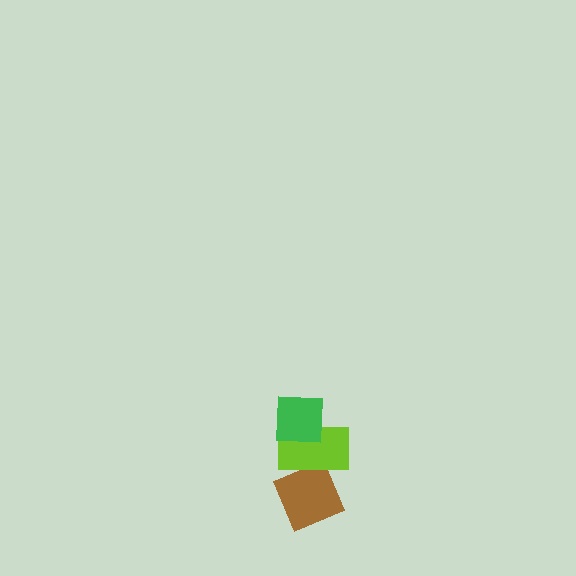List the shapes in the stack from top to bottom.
From top to bottom: the green square, the lime rectangle, the brown diamond.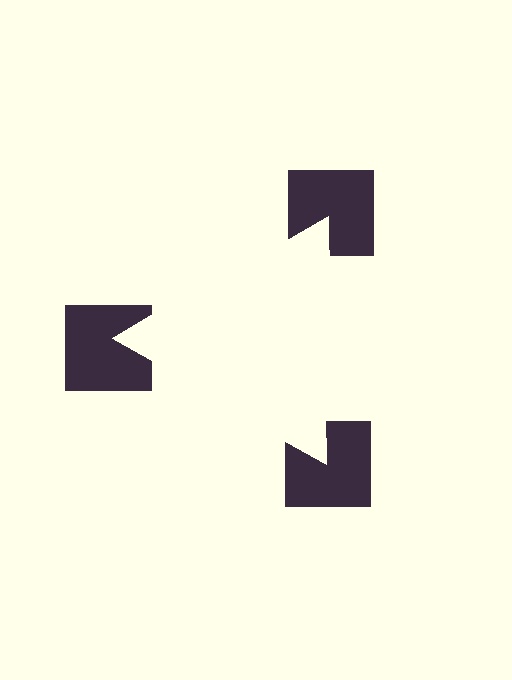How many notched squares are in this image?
There are 3 — one at each vertex of the illusory triangle.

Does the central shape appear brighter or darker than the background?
It typically appears slightly brighter than the background, even though no actual brightness change is drawn.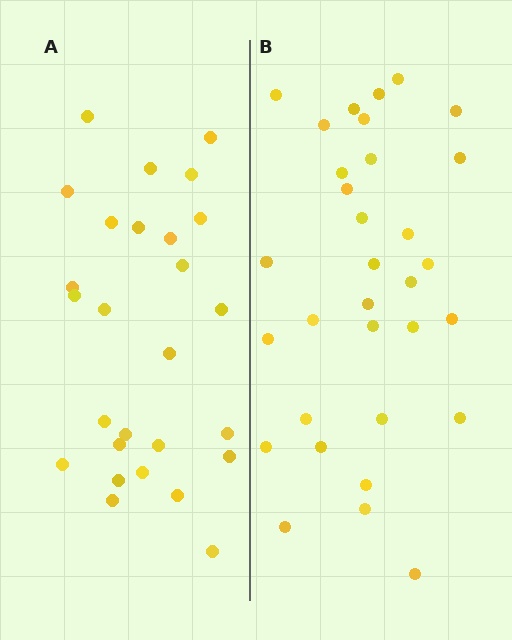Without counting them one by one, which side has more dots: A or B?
Region B (the right region) has more dots.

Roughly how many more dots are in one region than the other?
Region B has about 5 more dots than region A.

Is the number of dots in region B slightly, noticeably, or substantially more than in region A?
Region B has only slightly more — the two regions are fairly close. The ratio is roughly 1.2 to 1.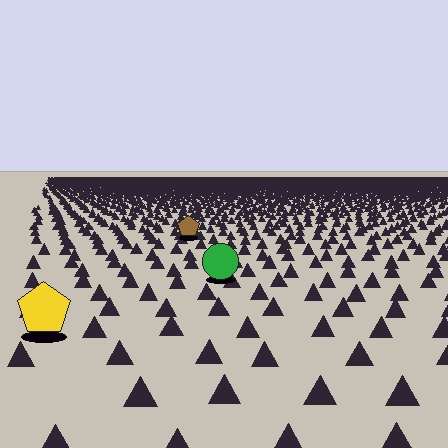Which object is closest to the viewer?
The yellow pentagon is closest. The texture marks near it are larger and more spread out.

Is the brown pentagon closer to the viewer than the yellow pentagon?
No. The yellow pentagon is closer — you can tell from the texture gradient: the ground texture is coarser near it.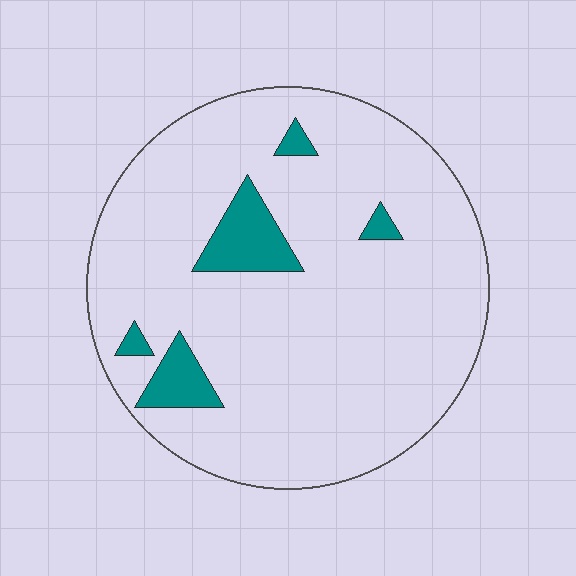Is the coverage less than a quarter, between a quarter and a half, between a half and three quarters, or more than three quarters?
Less than a quarter.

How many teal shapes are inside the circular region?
5.